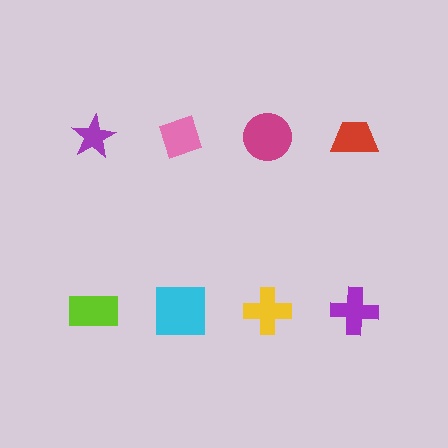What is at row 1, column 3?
A magenta circle.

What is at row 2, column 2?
A cyan square.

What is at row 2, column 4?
A purple cross.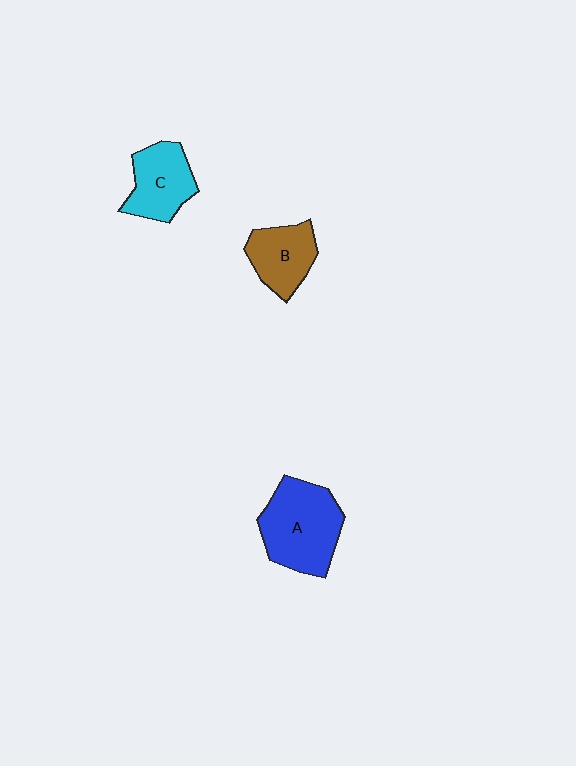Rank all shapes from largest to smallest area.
From largest to smallest: A (blue), C (cyan), B (brown).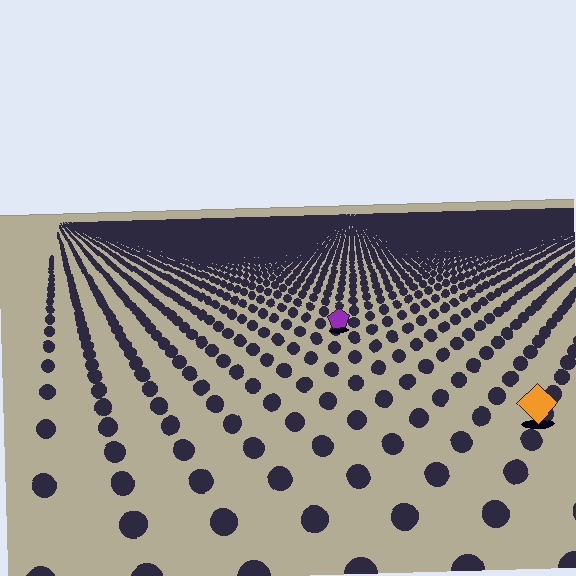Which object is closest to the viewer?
The orange diamond is closest. The texture marks near it are larger and more spread out.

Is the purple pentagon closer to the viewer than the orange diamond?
No. The orange diamond is closer — you can tell from the texture gradient: the ground texture is coarser near it.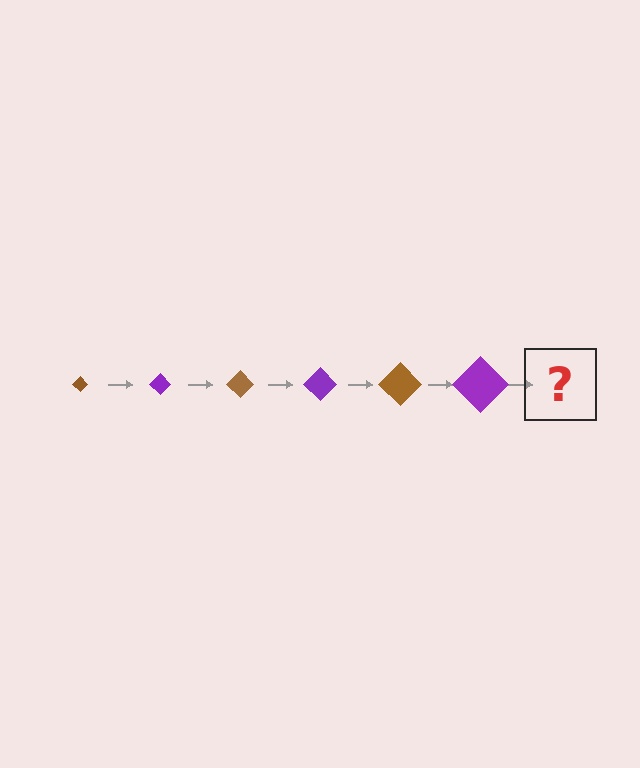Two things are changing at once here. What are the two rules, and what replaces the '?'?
The two rules are that the diamond grows larger each step and the color cycles through brown and purple. The '?' should be a brown diamond, larger than the previous one.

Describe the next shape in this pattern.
It should be a brown diamond, larger than the previous one.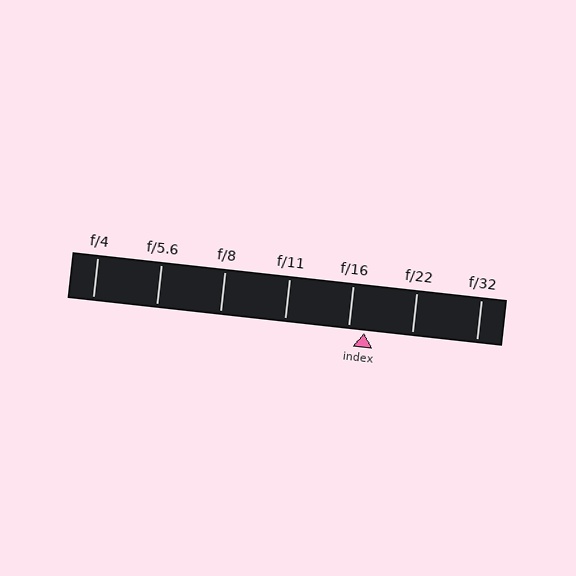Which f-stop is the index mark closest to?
The index mark is closest to f/16.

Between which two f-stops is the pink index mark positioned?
The index mark is between f/16 and f/22.